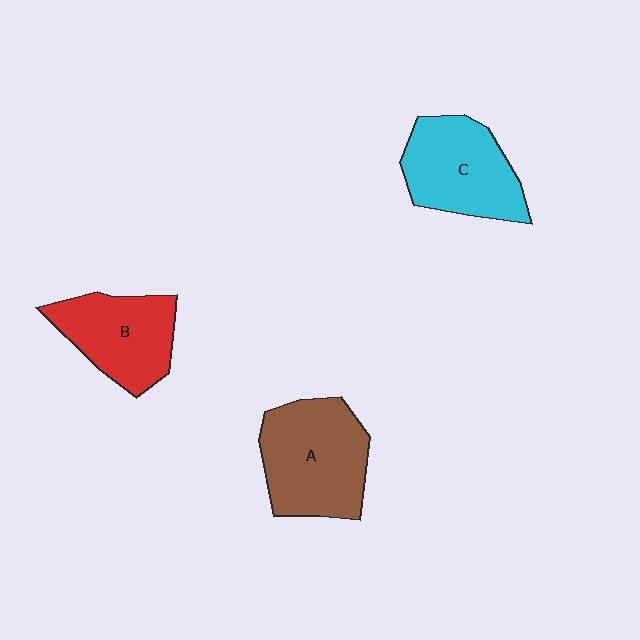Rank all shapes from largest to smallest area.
From largest to smallest: A (brown), C (cyan), B (red).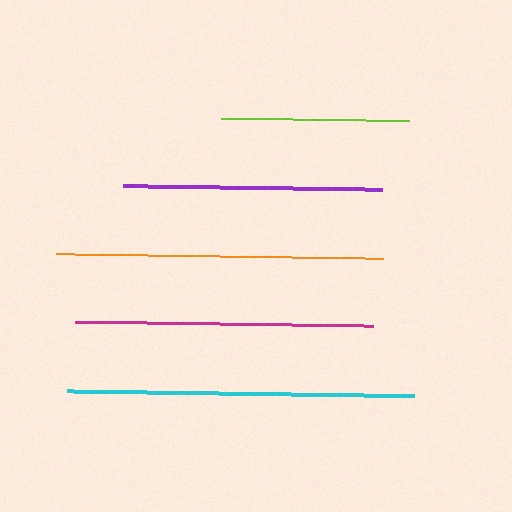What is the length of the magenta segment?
The magenta segment is approximately 297 pixels long.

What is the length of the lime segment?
The lime segment is approximately 187 pixels long.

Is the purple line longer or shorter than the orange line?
The orange line is longer than the purple line.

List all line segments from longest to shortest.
From longest to shortest: cyan, orange, magenta, purple, lime.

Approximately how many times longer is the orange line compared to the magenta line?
The orange line is approximately 1.1 times the length of the magenta line.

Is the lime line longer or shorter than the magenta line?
The magenta line is longer than the lime line.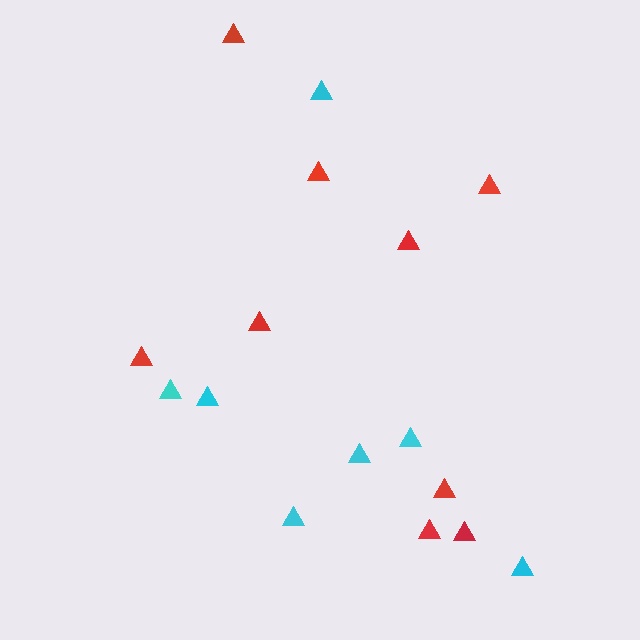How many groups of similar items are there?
There are 2 groups: one group of red triangles (9) and one group of cyan triangles (7).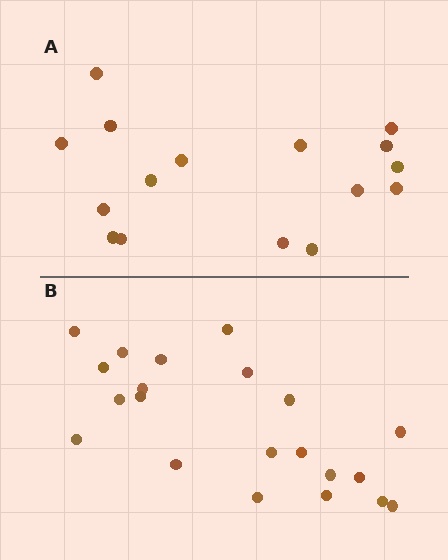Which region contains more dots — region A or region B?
Region B (the bottom region) has more dots.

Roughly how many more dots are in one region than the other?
Region B has about 5 more dots than region A.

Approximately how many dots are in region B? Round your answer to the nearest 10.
About 20 dots. (The exact count is 21, which rounds to 20.)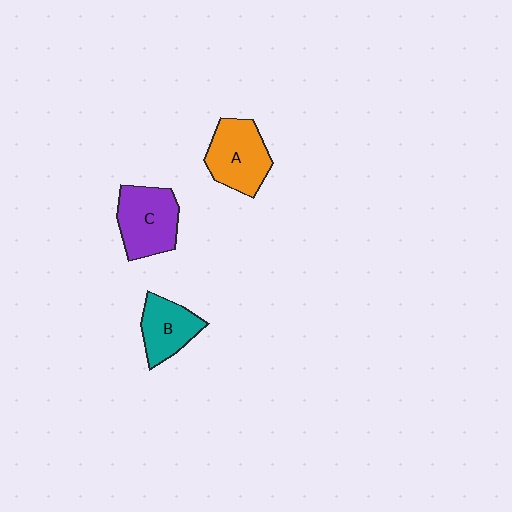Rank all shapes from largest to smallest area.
From largest to smallest: C (purple), A (orange), B (teal).